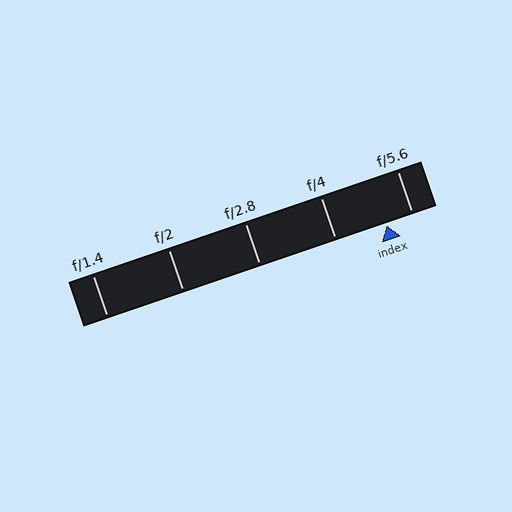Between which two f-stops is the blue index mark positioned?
The index mark is between f/4 and f/5.6.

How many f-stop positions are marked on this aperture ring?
There are 5 f-stop positions marked.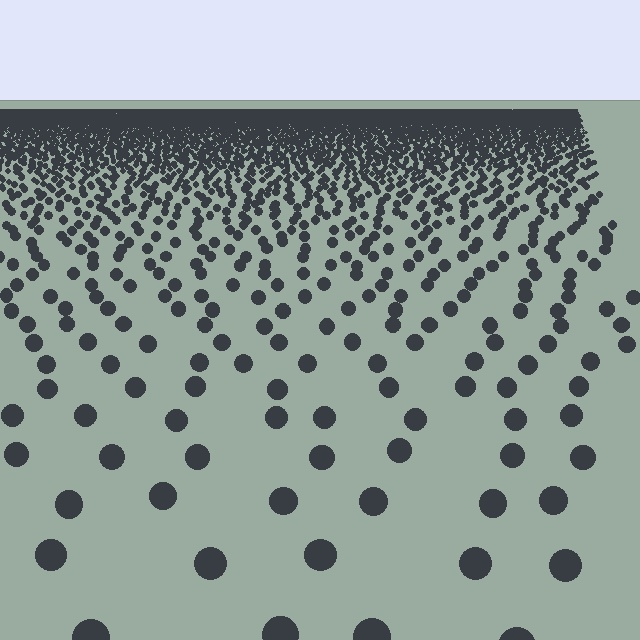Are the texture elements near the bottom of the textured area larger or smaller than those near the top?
Larger. Near the bottom, elements are closer to the viewer and appear at a bigger on-screen size.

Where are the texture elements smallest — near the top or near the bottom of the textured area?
Near the top.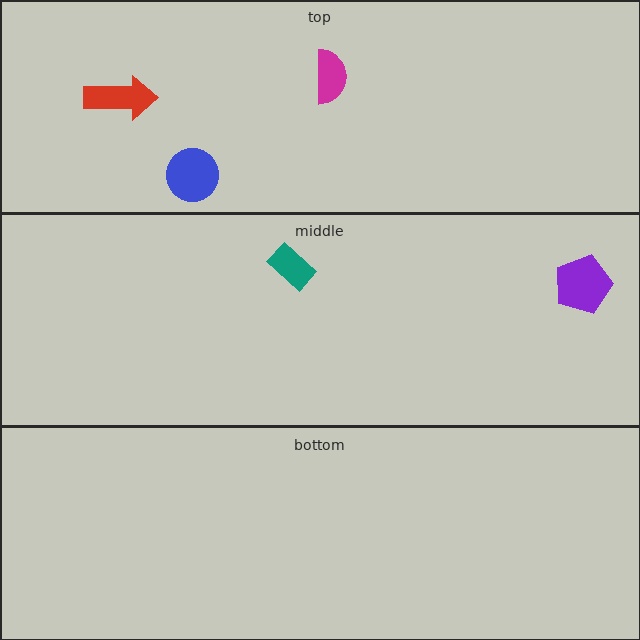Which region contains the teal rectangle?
The middle region.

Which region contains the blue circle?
The top region.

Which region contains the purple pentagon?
The middle region.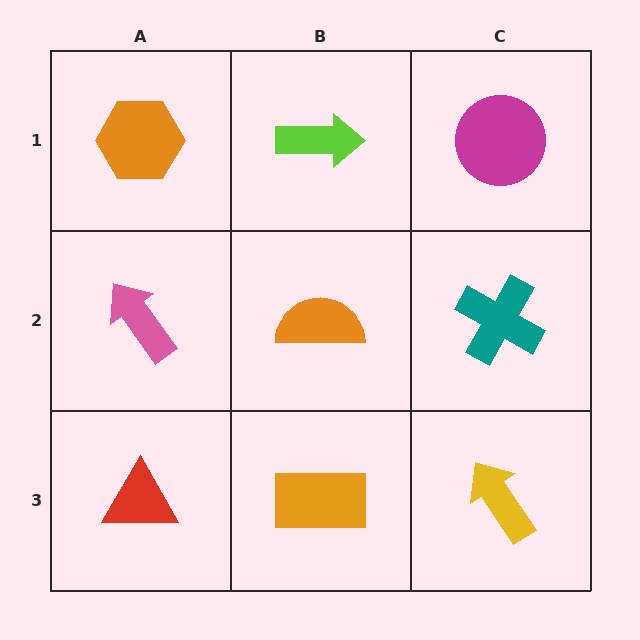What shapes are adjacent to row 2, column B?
A lime arrow (row 1, column B), an orange rectangle (row 3, column B), a pink arrow (row 2, column A), a teal cross (row 2, column C).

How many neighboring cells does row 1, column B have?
3.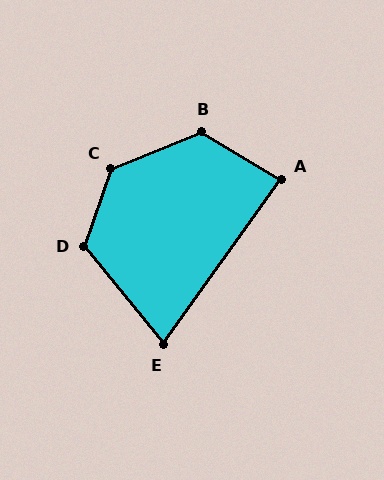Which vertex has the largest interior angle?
C, at approximately 131 degrees.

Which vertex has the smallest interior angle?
E, at approximately 75 degrees.